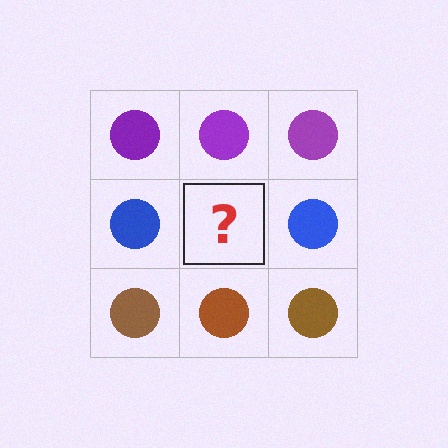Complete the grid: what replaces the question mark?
The question mark should be replaced with a blue circle.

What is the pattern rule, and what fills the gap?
The rule is that each row has a consistent color. The gap should be filled with a blue circle.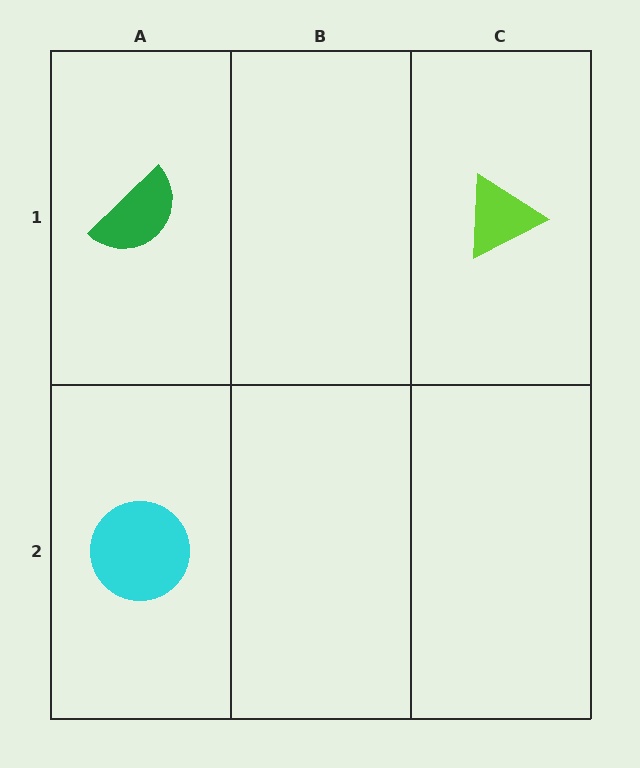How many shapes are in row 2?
1 shape.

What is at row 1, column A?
A green semicircle.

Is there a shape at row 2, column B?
No, that cell is empty.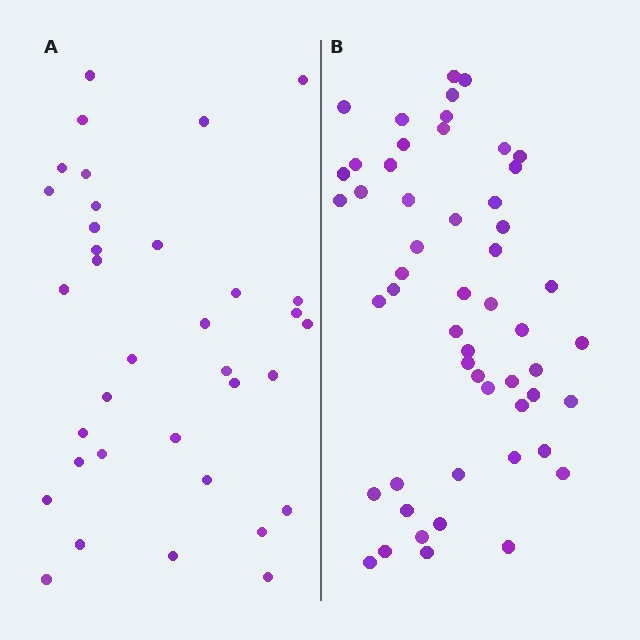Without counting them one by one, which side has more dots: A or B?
Region B (the right region) has more dots.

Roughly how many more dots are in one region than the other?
Region B has approximately 20 more dots than region A.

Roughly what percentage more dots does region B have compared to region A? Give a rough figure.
About 50% more.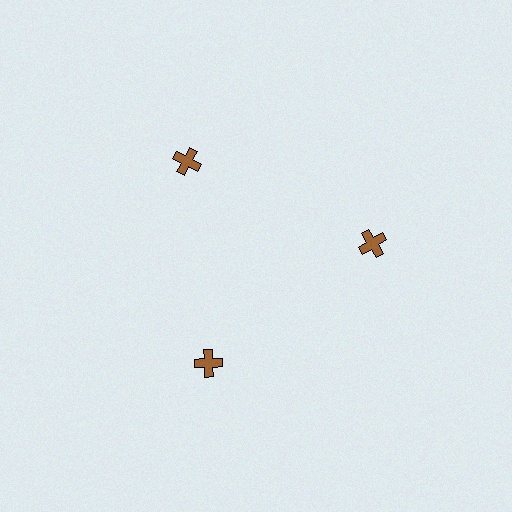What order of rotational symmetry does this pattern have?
This pattern has 3-fold rotational symmetry.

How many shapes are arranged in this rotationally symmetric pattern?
There are 3 shapes, arranged in 3 groups of 1.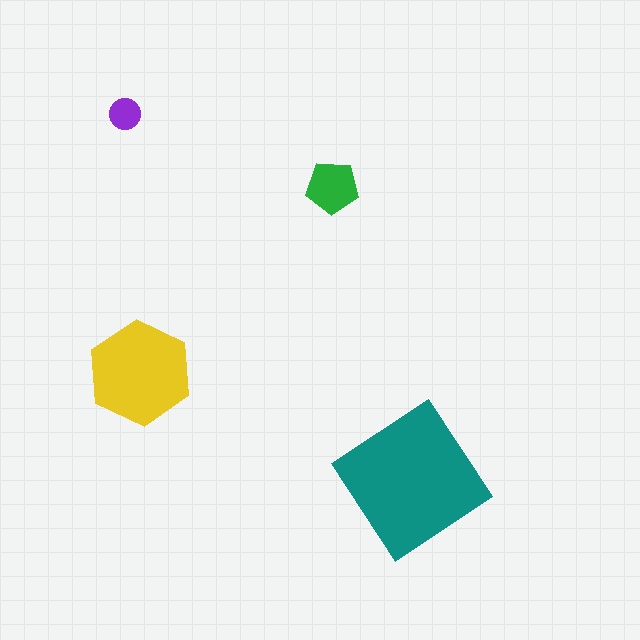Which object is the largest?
The teal diamond.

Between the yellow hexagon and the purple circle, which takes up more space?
The yellow hexagon.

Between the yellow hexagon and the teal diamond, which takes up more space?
The teal diamond.